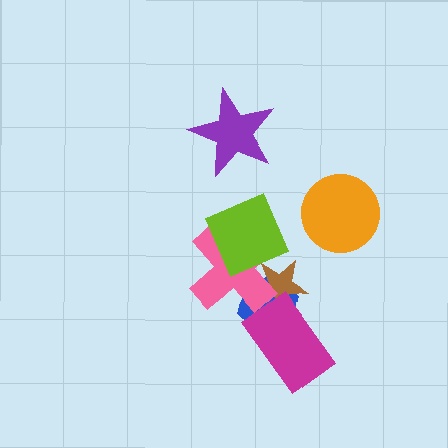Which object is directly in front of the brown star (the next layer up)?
The magenta rectangle is directly in front of the brown star.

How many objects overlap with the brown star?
4 objects overlap with the brown star.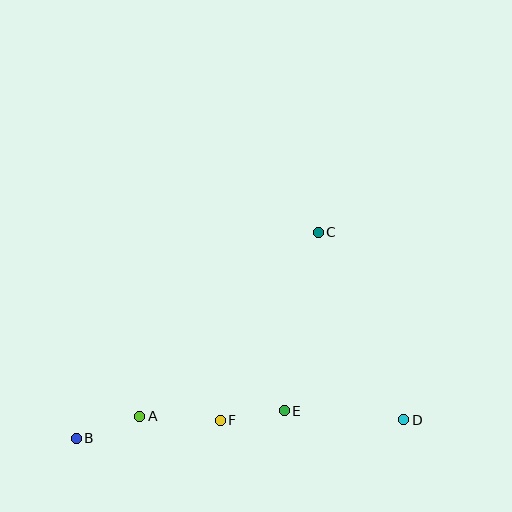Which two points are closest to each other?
Points E and F are closest to each other.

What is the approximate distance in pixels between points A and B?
The distance between A and B is approximately 67 pixels.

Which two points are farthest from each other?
Points B and D are farthest from each other.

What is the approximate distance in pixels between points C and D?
The distance between C and D is approximately 206 pixels.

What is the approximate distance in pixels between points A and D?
The distance between A and D is approximately 264 pixels.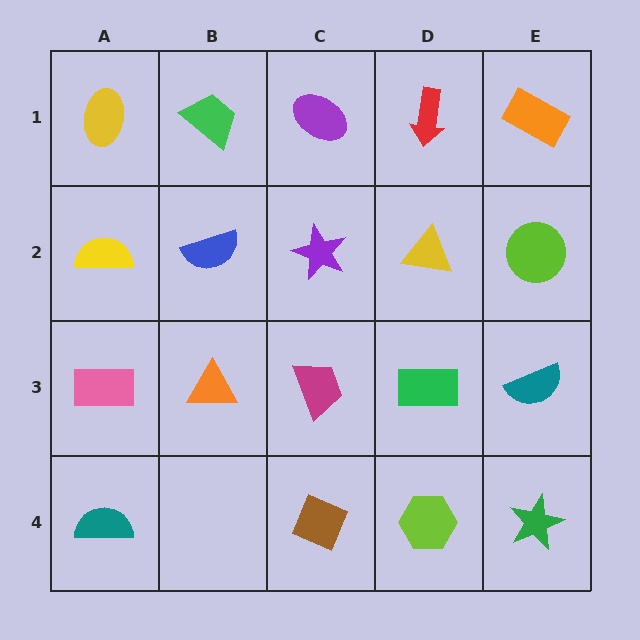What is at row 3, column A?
A pink rectangle.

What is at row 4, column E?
A green star.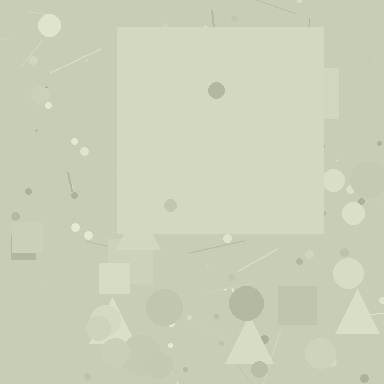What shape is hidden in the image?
A square is hidden in the image.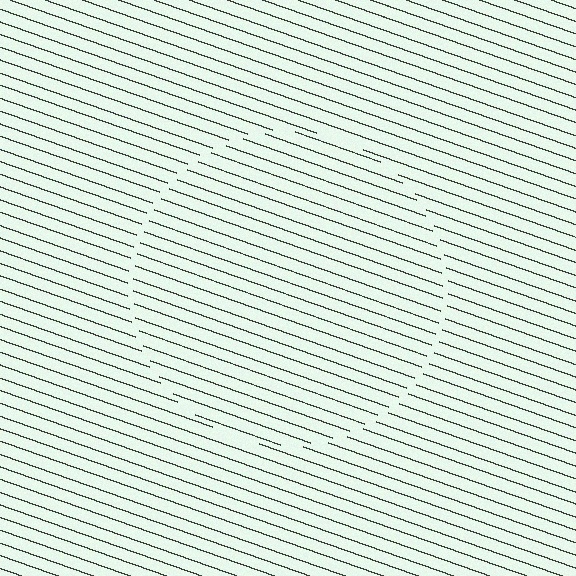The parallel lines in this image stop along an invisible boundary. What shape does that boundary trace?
An illusory circle. The interior of the shape contains the same grating, shifted by half a period — the contour is defined by the phase discontinuity where line-ends from the inner and outer gratings abut.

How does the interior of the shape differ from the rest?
The interior of the shape contains the same grating, shifted by half a period — the contour is defined by the phase discontinuity where line-ends from the inner and outer gratings abut.